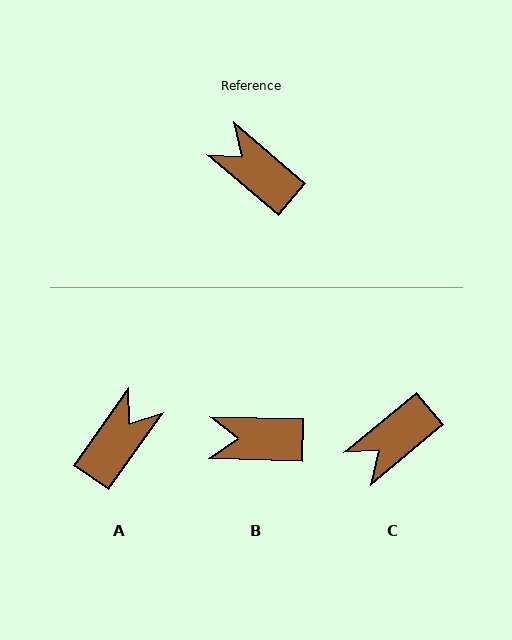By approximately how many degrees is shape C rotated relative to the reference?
Approximately 80 degrees counter-clockwise.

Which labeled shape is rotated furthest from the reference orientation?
A, about 85 degrees away.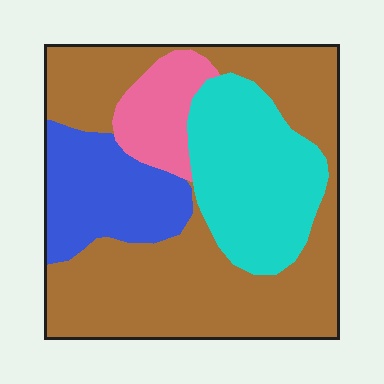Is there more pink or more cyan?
Cyan.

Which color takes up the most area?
Brown, at roughly 50%.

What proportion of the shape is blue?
Blue takes up about one sixth (1/6) of the shape.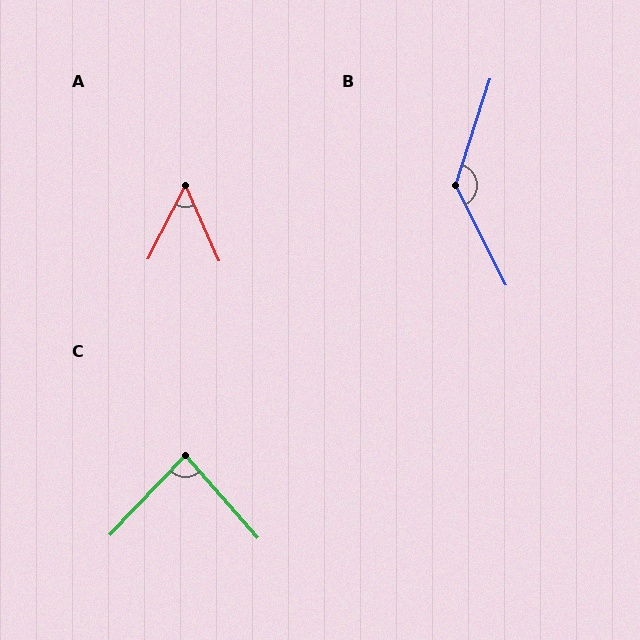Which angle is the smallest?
A, at approximately 52 degrees.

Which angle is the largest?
B, at approximately 135 degrees.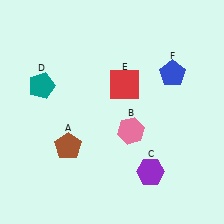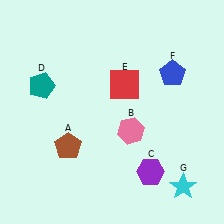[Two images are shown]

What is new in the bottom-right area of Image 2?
A cyan star (G) was added in the bottom-right area of Image 2.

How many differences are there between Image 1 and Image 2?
There is 1 difference between the two images.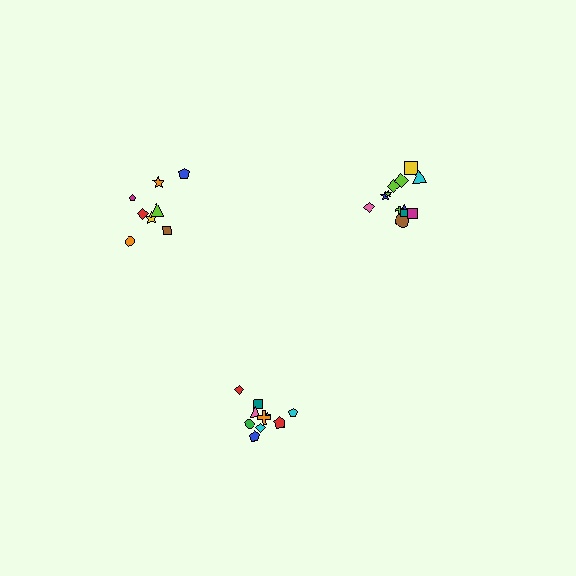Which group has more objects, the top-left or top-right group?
The top-right group.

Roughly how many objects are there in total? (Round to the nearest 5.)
Roughly 30 objects in total.